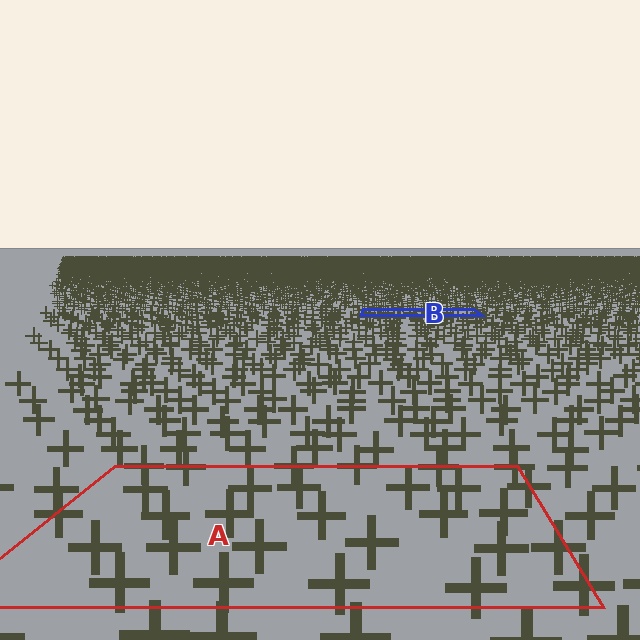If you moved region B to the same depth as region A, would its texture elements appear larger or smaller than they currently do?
They would appear larger. At a closer depth, the same texture elements are projected at a bigger on-screen size.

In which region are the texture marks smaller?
The texture marks are smaller in region B, because it is farther away.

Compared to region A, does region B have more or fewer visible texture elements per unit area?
Region B has more texture elements per unit area — they are packed more densely because it is farther away.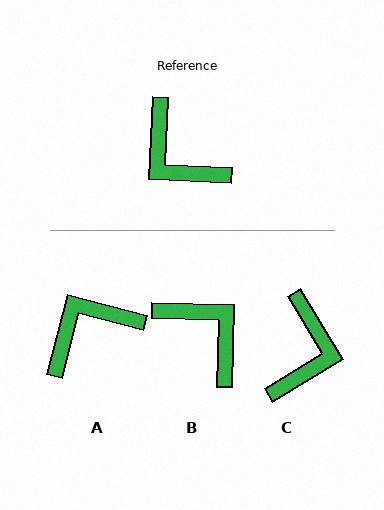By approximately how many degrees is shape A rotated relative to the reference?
Approximately 102 degrees clockwise.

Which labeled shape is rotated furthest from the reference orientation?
B, about 178 degrees away.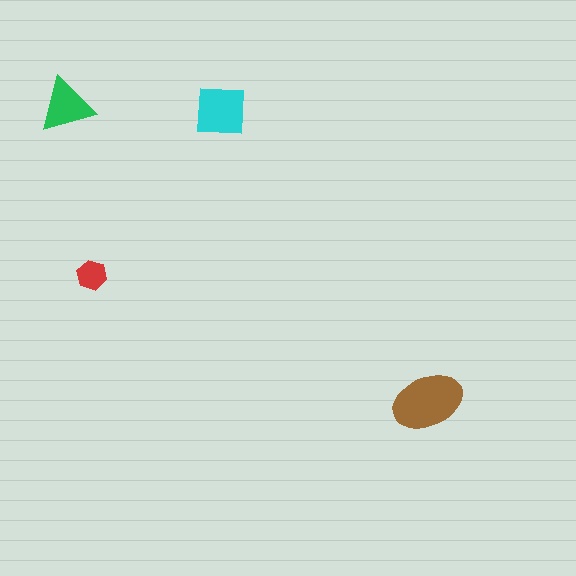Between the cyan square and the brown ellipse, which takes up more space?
The brown ellipse.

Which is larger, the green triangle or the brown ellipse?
The brown ellipse.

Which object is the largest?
The brown ellipse.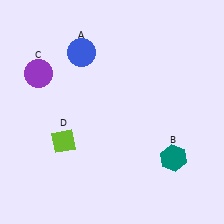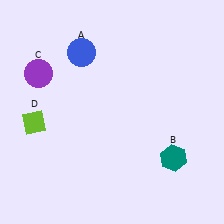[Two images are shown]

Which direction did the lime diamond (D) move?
The lime diamond (D) moved left.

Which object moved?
The lime diamond (D) moved left.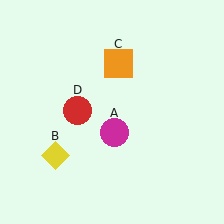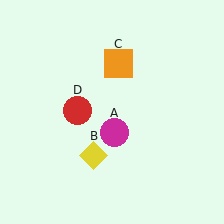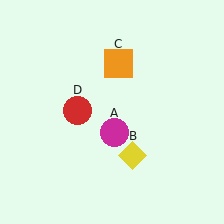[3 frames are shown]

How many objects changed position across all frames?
1 object changed position: yellow diamond (object B).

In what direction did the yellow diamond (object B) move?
The yellow diamond (object B) moved right.